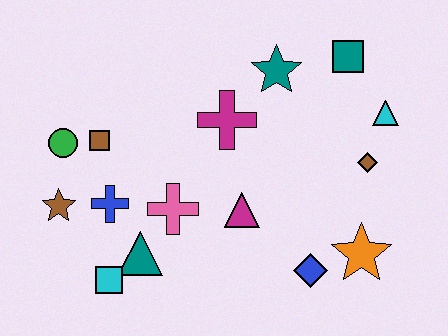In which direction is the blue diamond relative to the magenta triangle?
The blue diamond is to the right of the magenta triangle.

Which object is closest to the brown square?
The green circle is closest to the brown square.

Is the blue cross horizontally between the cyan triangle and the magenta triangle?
No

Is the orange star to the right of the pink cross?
Yes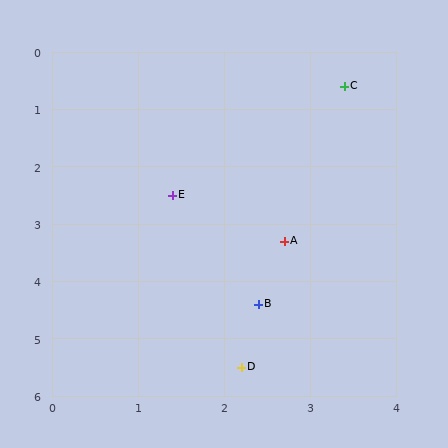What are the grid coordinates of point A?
Point A is at approximately (2.7, 3.3).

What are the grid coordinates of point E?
Point E is at approximately (1.4, 2.5).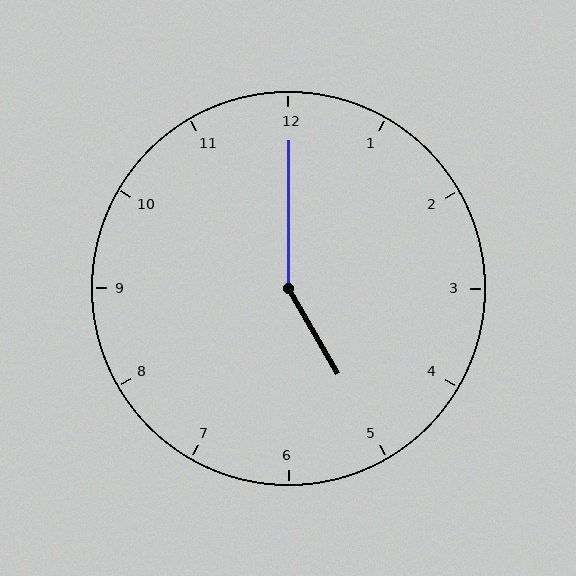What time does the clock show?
5:00.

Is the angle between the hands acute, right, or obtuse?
It is obtuse.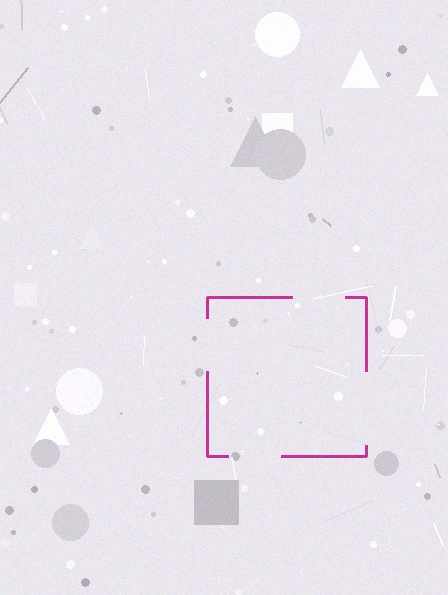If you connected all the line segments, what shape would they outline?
They would outline a square.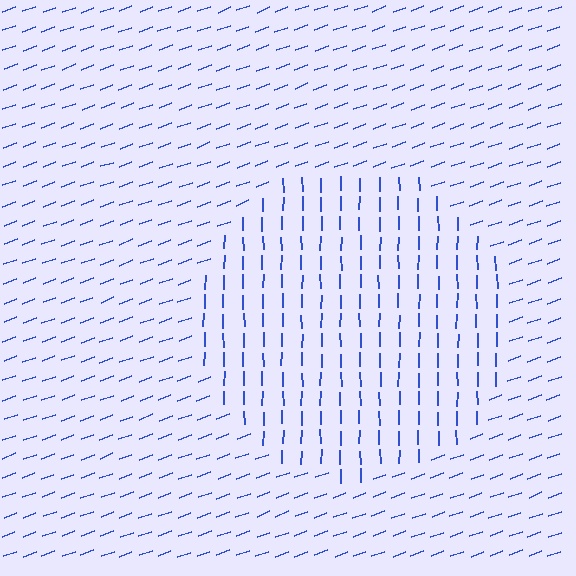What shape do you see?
I see a circle.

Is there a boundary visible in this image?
Yes, there is a texture boundary formed by a change in line orientation.